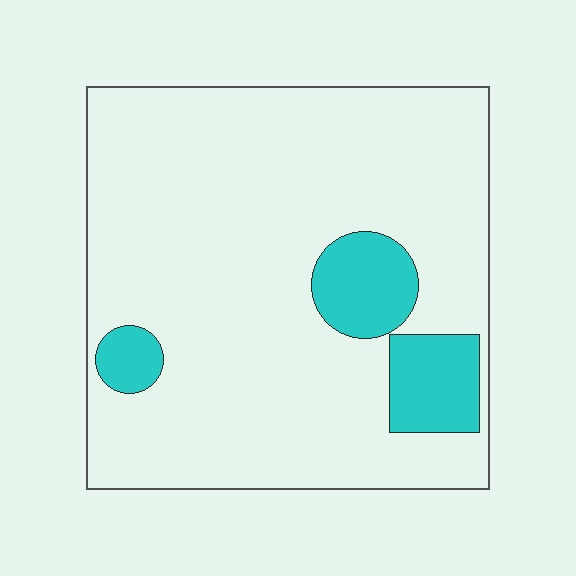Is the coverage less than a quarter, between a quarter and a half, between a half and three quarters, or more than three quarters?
Less than a quarter.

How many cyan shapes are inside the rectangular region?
3.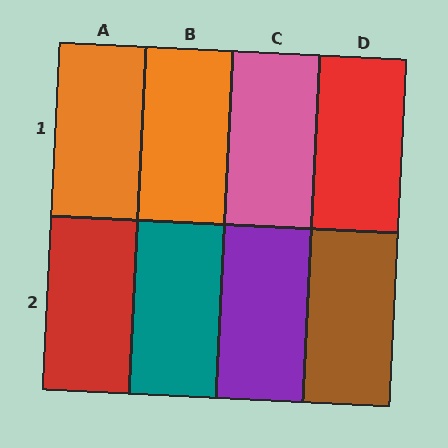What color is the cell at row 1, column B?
Orange.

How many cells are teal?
1 cell is teal.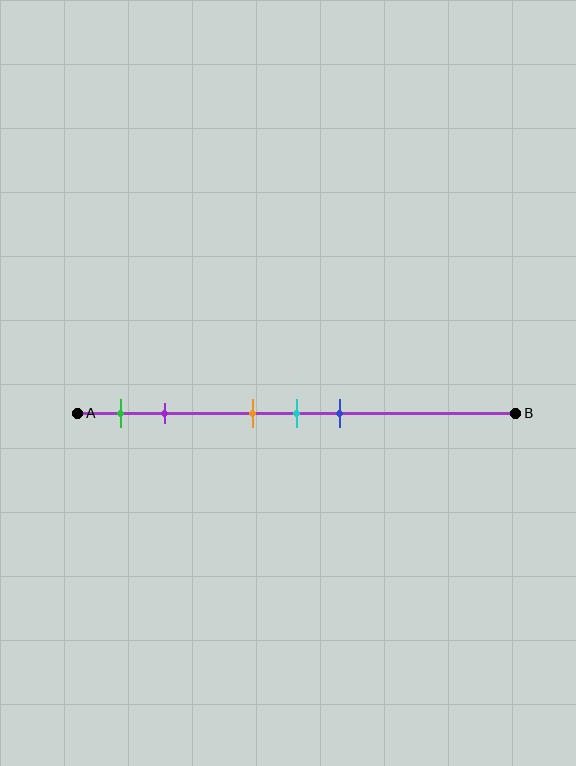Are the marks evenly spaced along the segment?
No, the marks are not evenly spaced.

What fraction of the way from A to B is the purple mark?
The purple mark is approximately 20% (0.2) of the way from A to B.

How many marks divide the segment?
There are 5 marks dividing the segment.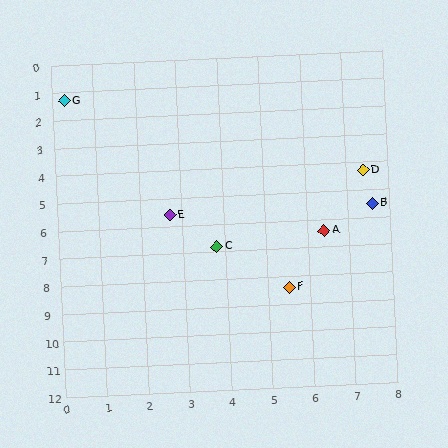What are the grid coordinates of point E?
Point E is at approximately (2.7, 5.6).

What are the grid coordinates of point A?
Point A is at approximately (6.4, 6.4).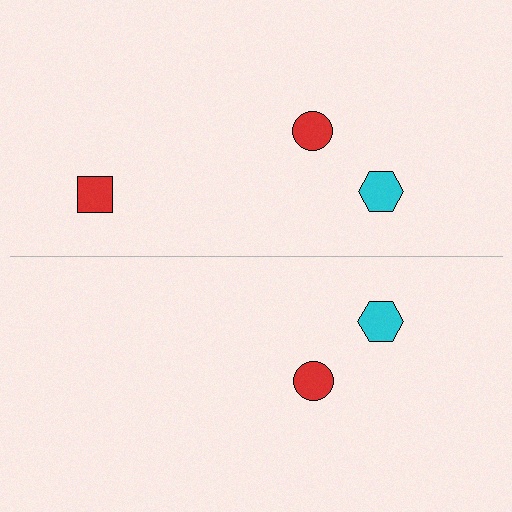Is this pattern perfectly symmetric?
No, the pattern is not perfectly symmetric. A red square is missing from the bottom side.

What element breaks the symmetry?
A red square is missing from the bottom side.